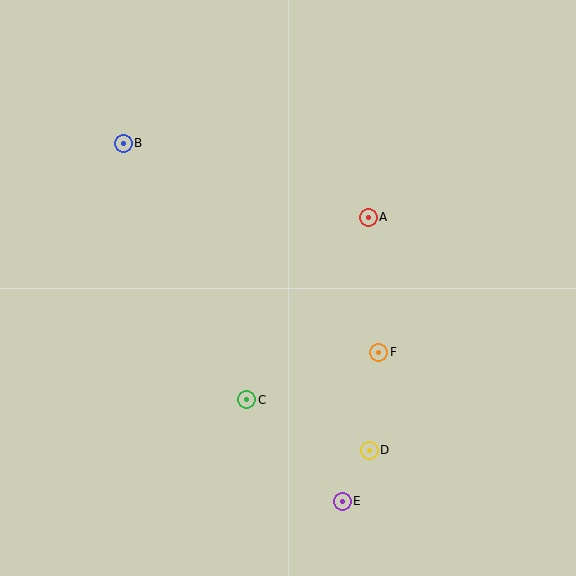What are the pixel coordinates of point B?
Point B is at (123, 143).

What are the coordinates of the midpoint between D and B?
The midpoint between D and B is at (246, 297).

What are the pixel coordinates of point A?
Point A is at (368, 217).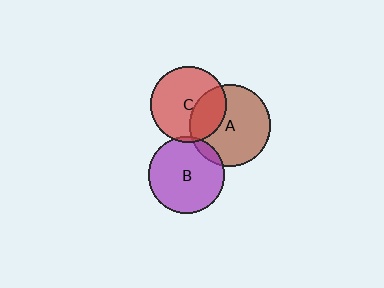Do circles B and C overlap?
Yes.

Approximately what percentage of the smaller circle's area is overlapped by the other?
Approximately 5%.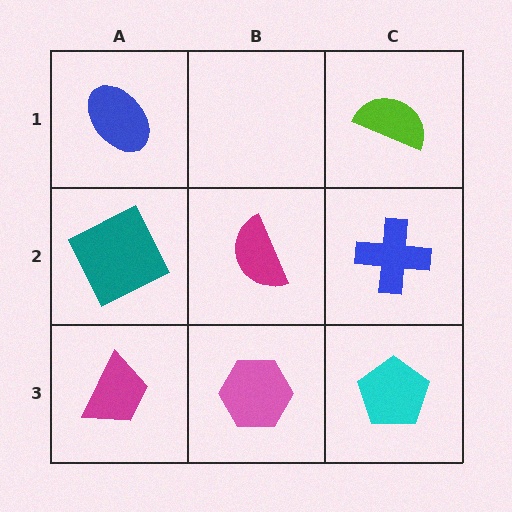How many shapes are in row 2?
3 shapes.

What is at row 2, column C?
A blue cross.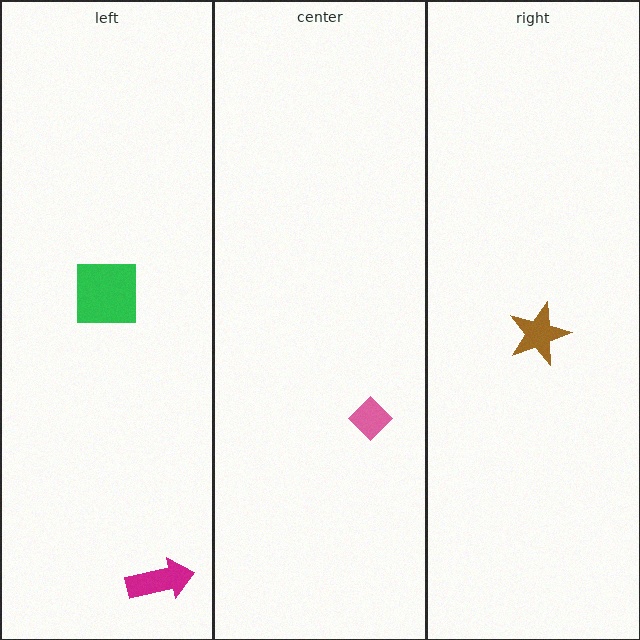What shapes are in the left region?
The magenta arrow, the green square.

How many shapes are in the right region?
1.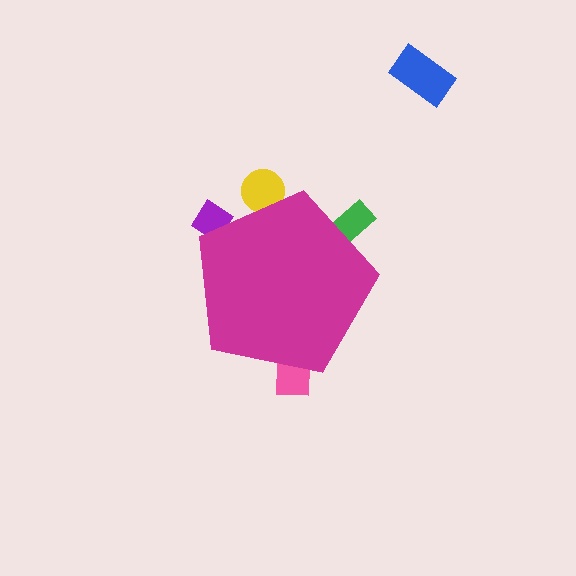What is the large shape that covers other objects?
A magenta pentagon.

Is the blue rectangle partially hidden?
No, the blue rectangle is fully visible.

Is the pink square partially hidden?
Yes, the pink square is partially hidden behind the magenta pentagon.